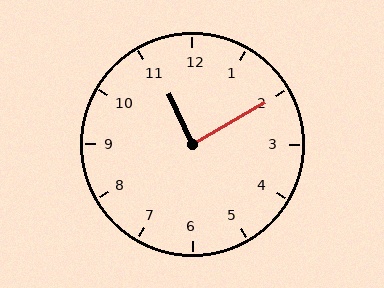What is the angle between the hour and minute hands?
Approximately 85 degrees.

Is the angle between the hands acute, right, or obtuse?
It is right.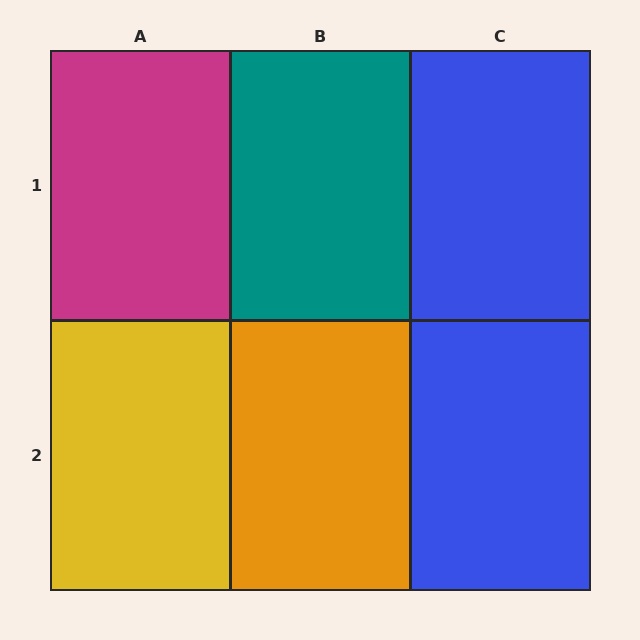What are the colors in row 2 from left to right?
Yellow, orange, blue.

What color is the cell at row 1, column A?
Magenta.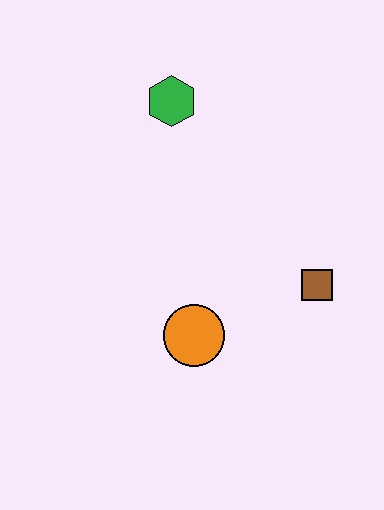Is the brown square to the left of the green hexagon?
No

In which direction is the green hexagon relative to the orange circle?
The green hexagon is above the orange circle.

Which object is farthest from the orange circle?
The green hexagon is farthest from the orange circle.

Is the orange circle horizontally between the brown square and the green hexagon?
Yes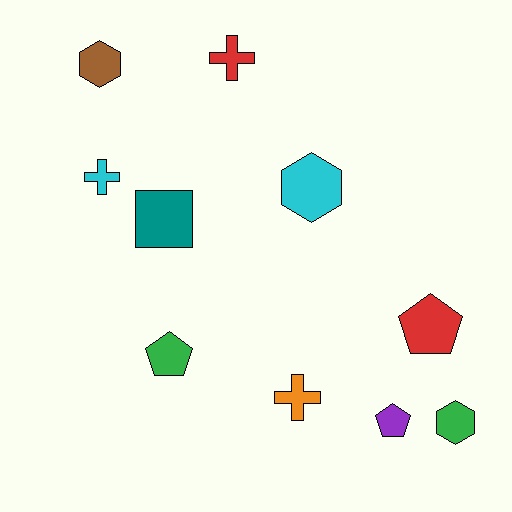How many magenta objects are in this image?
There are no magenta objects.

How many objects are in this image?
There are 10 objects.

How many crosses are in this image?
There are 3 crosses.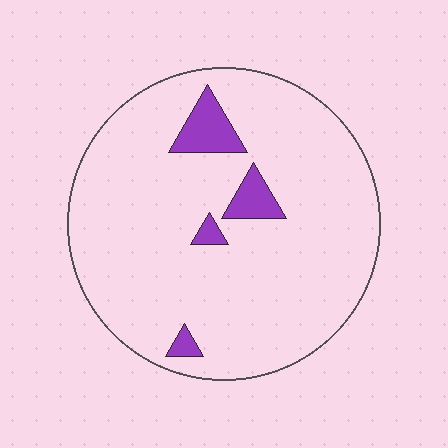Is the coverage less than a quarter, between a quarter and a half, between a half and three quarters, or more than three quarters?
Less than a quarter.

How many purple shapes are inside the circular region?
4.